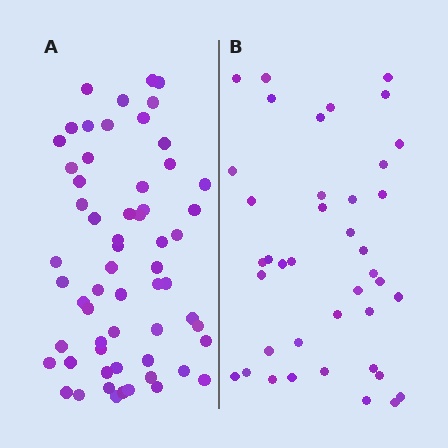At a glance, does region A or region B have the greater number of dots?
Region A (the left region) has more dots.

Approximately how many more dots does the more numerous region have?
Region A has approximately 20 more dots than region B.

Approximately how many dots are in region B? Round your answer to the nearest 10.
About 40 dots.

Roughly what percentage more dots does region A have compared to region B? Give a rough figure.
About 50% more.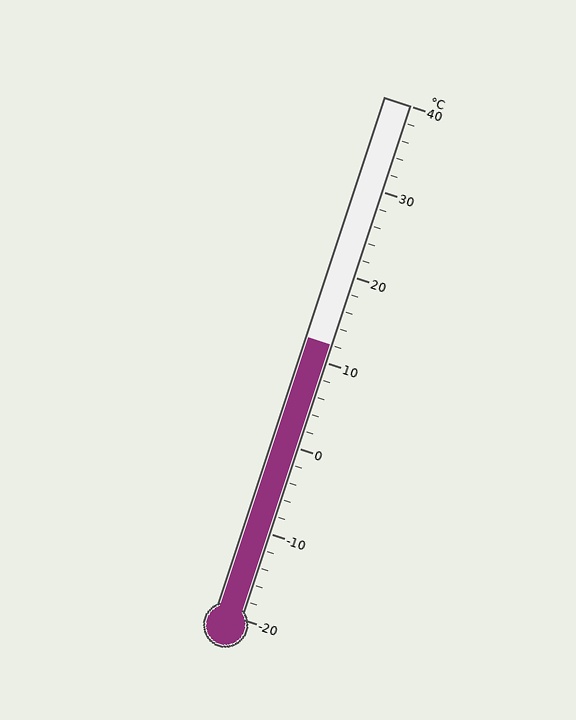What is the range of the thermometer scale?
The thermometer scale ranges from -20°C to 40°C.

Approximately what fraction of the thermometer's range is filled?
The thermometer is filled to approximately 55% of its range.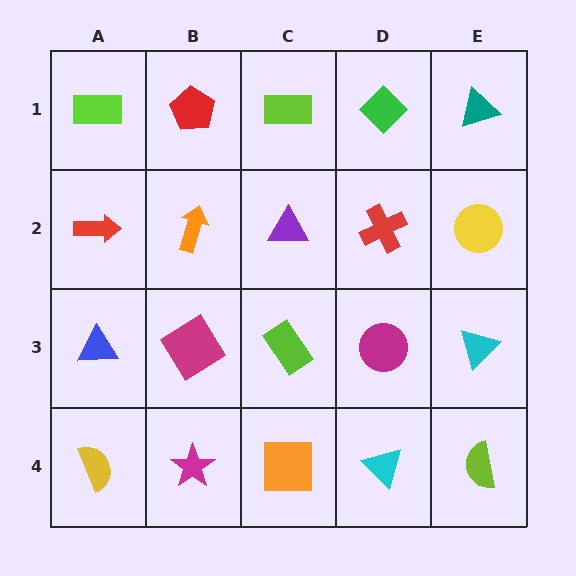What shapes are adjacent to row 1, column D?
A red cross (row 2, column D), a lime rectangle (row 1, column C), a teal triangle (row 1, column E).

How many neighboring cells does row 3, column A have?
3.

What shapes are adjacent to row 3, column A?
A red arrow (row 2, column A), a yellow semicircle (row 4, column A), a magenta diamond (row 3, column B).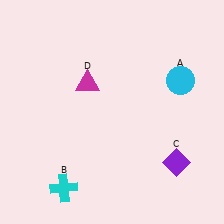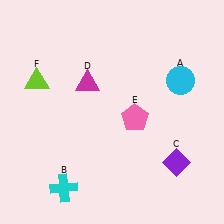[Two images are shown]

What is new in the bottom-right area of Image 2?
A pink pentagon (E) was added in the bottom-right area of Image 2.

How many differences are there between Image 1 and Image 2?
There are 2 differences between the two images.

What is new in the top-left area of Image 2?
A lime triangle (F) was added in the top-left area of Image 2.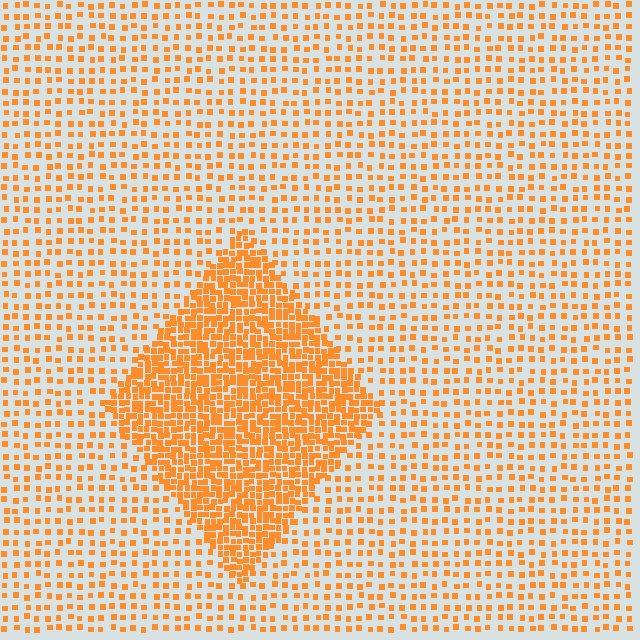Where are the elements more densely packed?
The elements are more densely packed inside the diamond boundary.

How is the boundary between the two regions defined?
The boundary is defined by a change in element density (approximately 2.7x ratio). All elements are the same color, size, and shape.